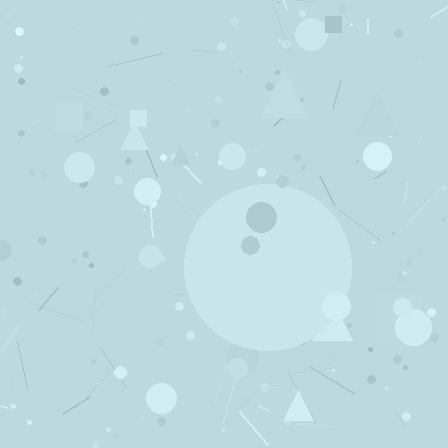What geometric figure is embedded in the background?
A circle is embedded in the background.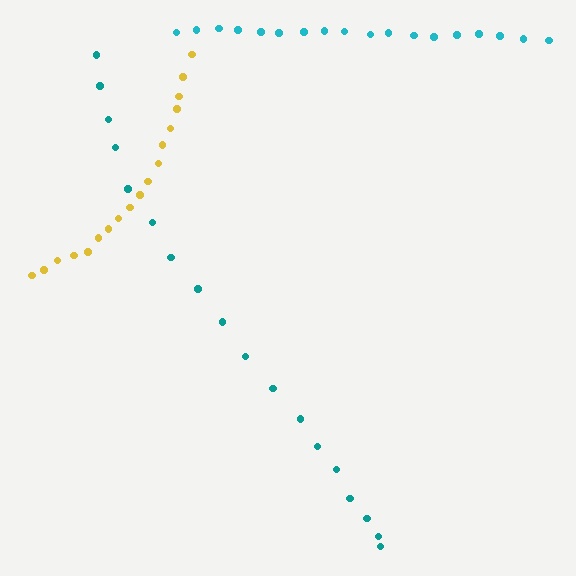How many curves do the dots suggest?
There are 3 distinct paths.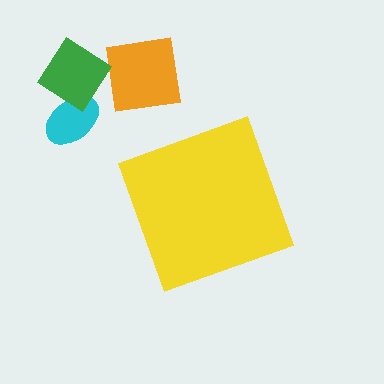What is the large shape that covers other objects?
A yellow diamond.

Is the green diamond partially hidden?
No, the green diamond is fully visible.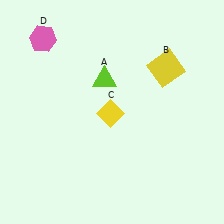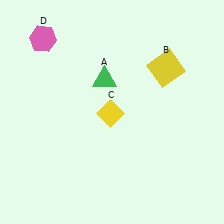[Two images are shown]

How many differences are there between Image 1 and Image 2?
There is 1 difference between the two images.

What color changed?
The triangle (A) changed from lime in Image 1 to green in Image 2.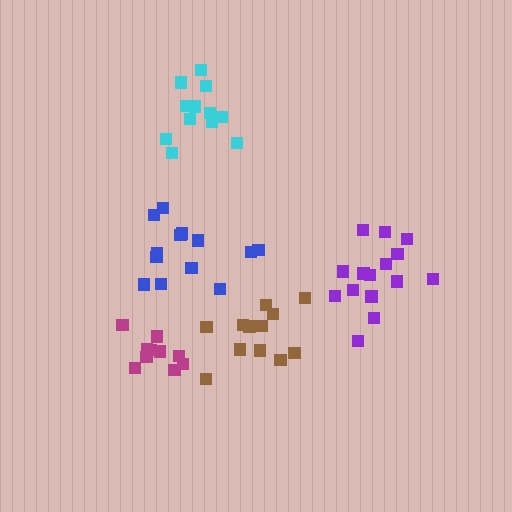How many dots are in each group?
Group 1: 12 dots, Group 2: 13 dots, Group 3: 15 dots, Group 4: 10 dots, Group 5: 12 dots (62 total).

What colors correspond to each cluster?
The clusters are colored: brown, blue, purple, magenta, cyan.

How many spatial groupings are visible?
There are 5 spatial groupings.